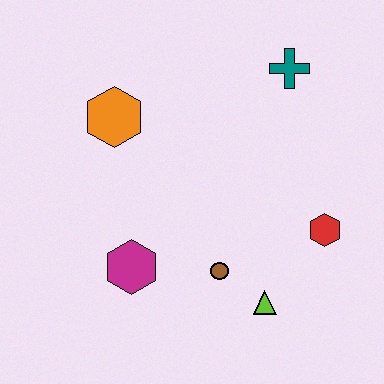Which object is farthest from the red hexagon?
The orange hexagon is farthest from the red hexagon.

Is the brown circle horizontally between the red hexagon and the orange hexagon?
Yes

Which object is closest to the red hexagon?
The lime triangle is closest to the red hexagon.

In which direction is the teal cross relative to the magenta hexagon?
The teal cross is above the magenta hexagon.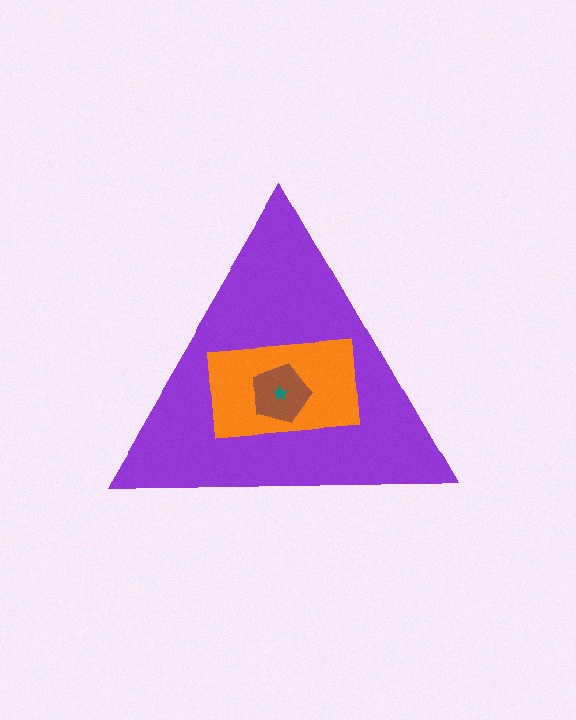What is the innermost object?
The teal star.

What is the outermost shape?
The purple triangle.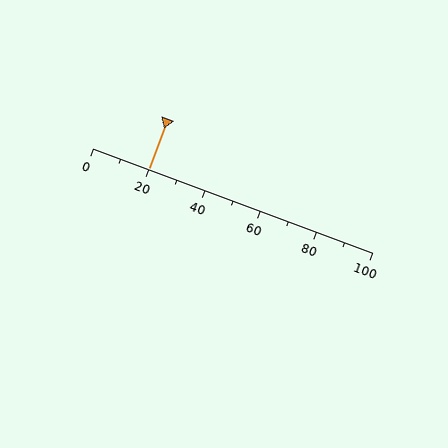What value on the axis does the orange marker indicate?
The marker indicates approximately 20.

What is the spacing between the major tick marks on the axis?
The major ticks are spaced 20 apart.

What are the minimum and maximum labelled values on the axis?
The axis runs from 0 to 100.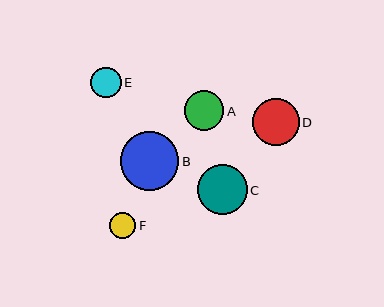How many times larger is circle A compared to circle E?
Circle A is approximately 1.3 times the size of circle E.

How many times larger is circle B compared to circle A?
Circle B is approximately 1.5 times the size of circle A.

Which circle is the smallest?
Circle F is the smallest with a size of approximately 26 pixels.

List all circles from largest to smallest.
From largest to smallest: B, C, D, A, E, F.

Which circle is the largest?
Circle B is the largest with a size of approximately 59 pixels.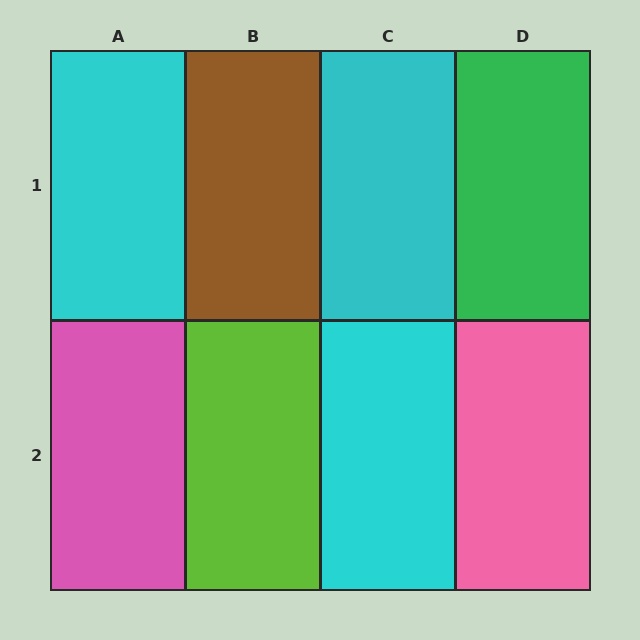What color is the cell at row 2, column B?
Lime.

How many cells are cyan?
3 cells are cyan.